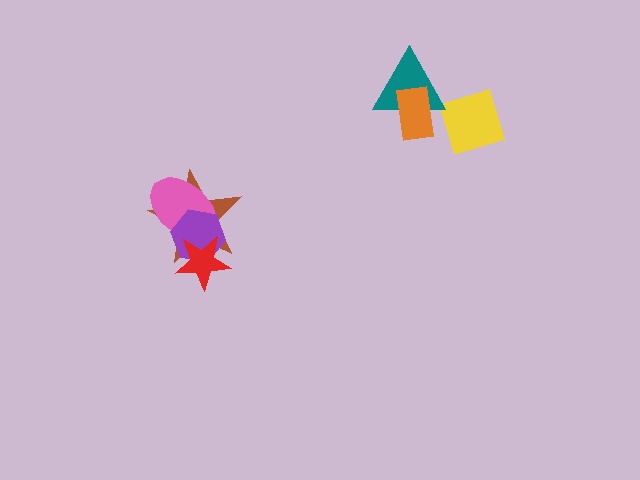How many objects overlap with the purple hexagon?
3 objects overlap with the purple hexagon.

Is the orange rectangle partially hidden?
No, no other shape covers it.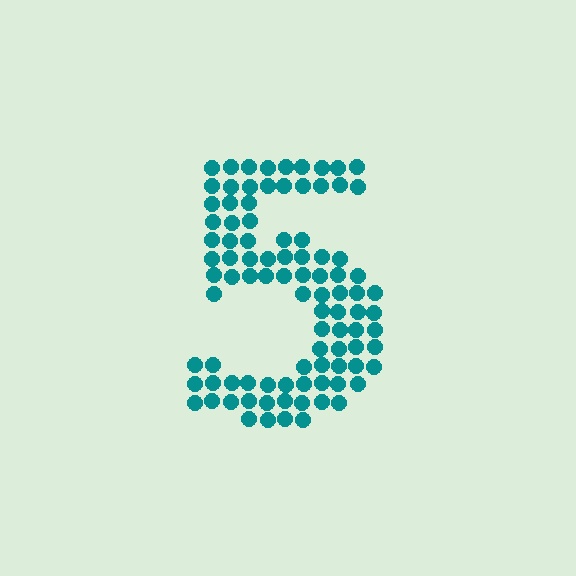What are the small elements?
The small elements are circles.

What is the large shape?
The large shape is the digit 5.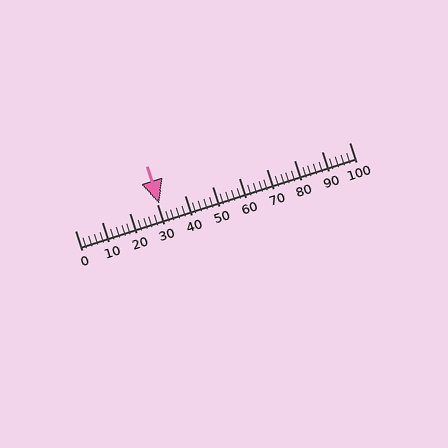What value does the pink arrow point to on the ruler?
The pink arrow points to approximately 31.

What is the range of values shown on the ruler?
The ruler shows values from 0 to 100.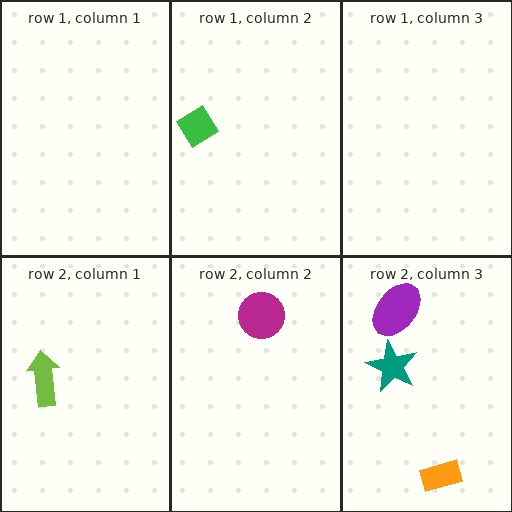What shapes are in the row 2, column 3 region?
The purple ellipse, the orange rectangle, the teal star.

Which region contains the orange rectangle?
The row 2, column 3 region.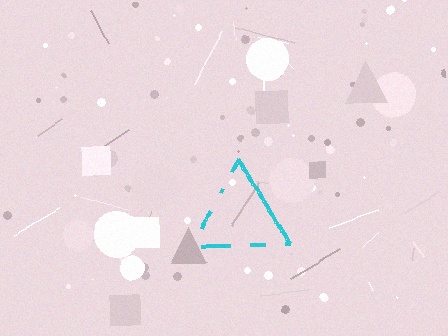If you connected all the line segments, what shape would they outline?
They would outline a triangle.